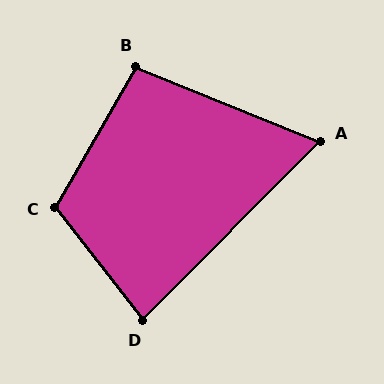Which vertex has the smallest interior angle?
A, at approximately 67 degrees.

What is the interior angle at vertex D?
Approximately 83 degrees (acute).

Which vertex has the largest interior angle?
C, at approximately 113 degrees.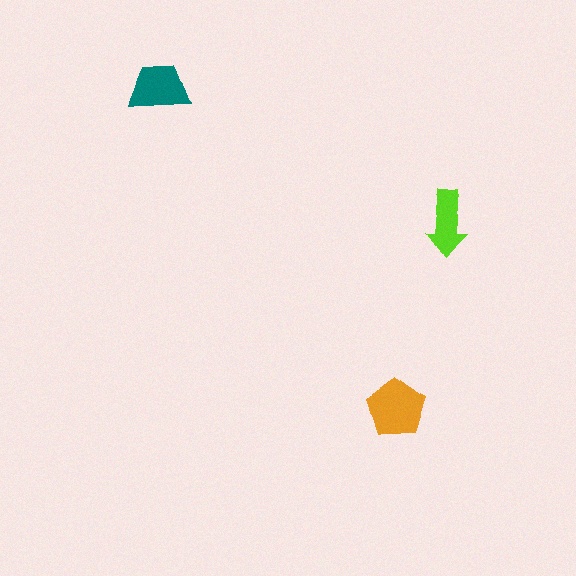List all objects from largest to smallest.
The orange pentagon, the teal trapezoid, the lime arrow.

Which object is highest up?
The teal trapezoid is topmost.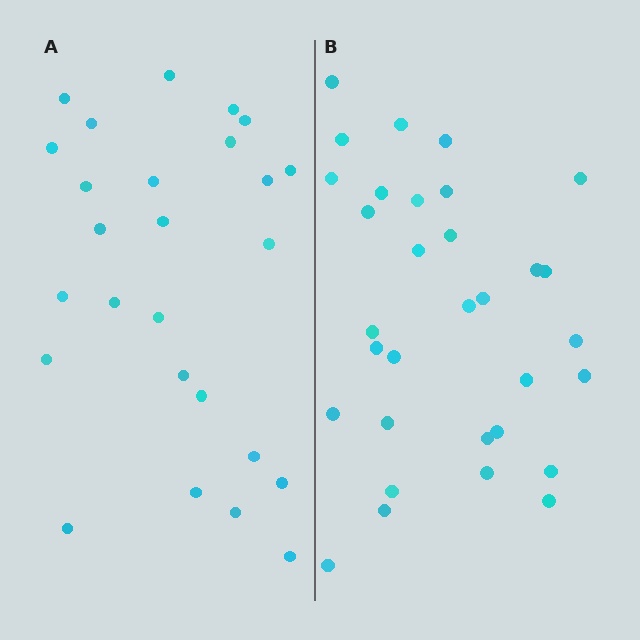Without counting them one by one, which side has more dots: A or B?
Region B (the right region) has more dots.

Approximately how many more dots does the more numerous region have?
Region B has about 6 more dots than region A.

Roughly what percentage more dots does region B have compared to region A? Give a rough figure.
About 25% more.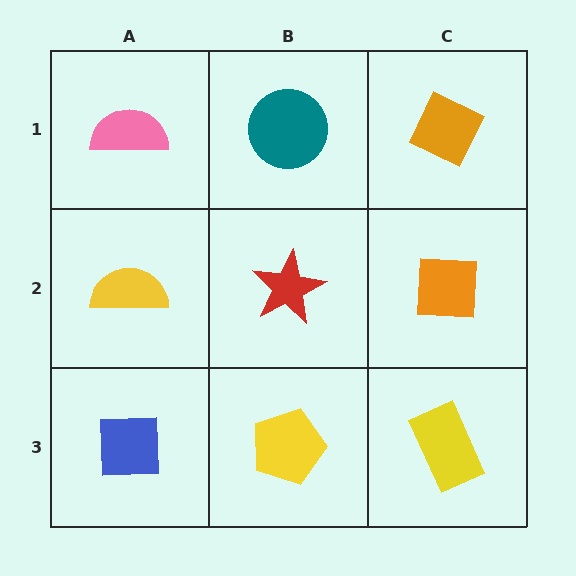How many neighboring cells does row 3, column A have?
2.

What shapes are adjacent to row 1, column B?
A red star (row 2, column B), a pink semicircle (row 1, column A), an orange diamond (row 1, column C).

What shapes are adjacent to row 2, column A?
A pink semicircle (row 1, column A), a blue square (row 3, column A), a red star (row 2, column B).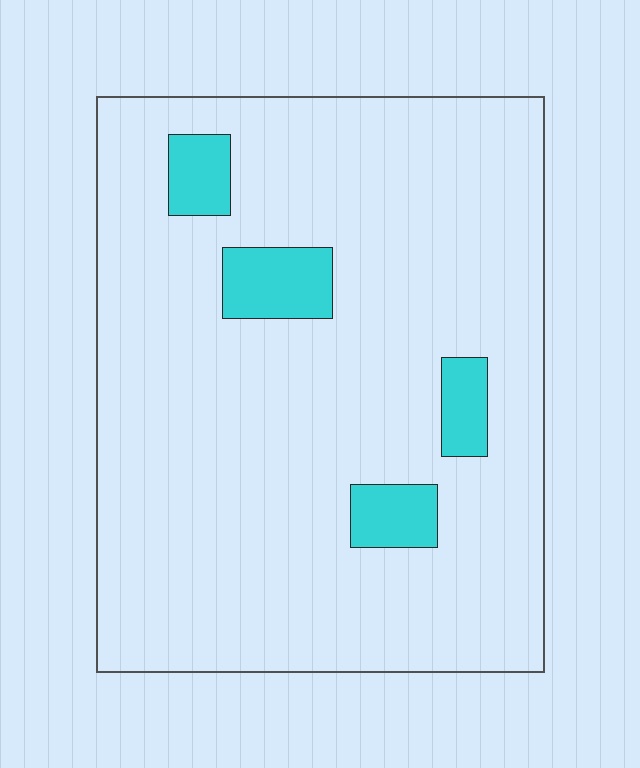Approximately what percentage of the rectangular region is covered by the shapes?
Approximately 10%.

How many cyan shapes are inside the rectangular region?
4.